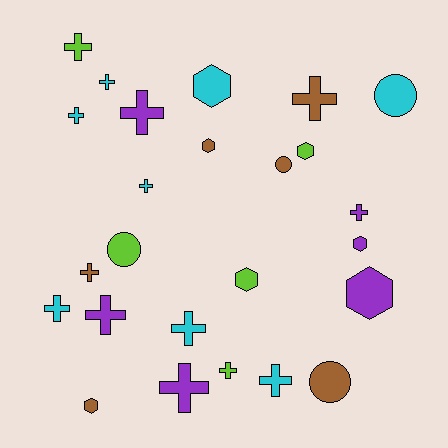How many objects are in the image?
There are 25 objects.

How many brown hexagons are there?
There are 2 brown hexagons.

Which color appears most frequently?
Cyan, with 8 objects.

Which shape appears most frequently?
Cross, with 14 objects.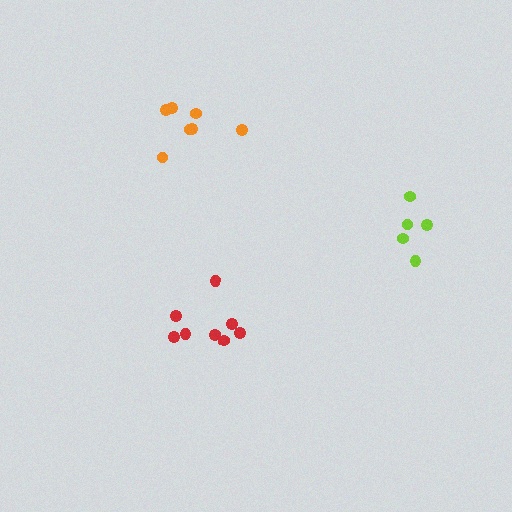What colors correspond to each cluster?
The clusters are colored: red, orange, lime.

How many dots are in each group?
Group 1: 8 dots, Group 2: 7 dots, Group 3: 5 dots (20 total).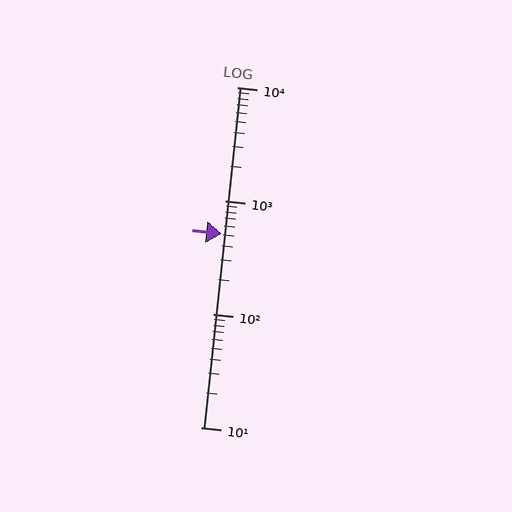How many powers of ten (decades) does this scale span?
The scale spans 3 decades, from 10 to 10000.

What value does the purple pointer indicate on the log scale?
The pointer indicates approximately 510.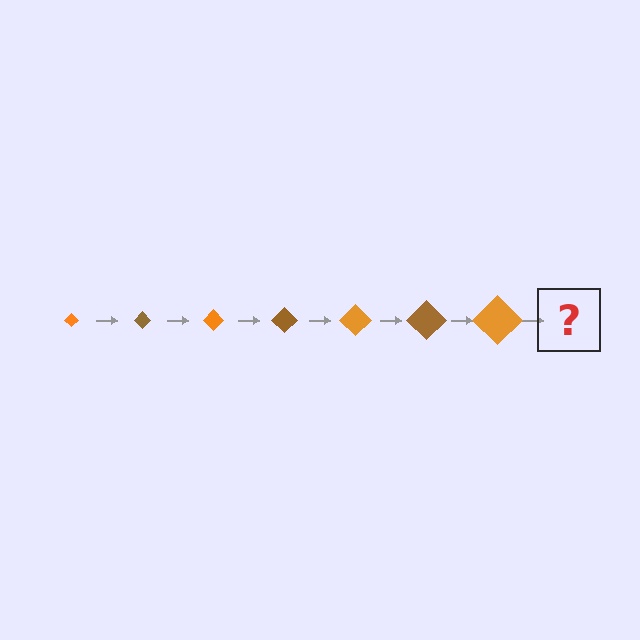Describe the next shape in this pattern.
It should be a brown diamond, larger than the previous one.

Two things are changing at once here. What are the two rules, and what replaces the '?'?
The two rules are that the diamond grows larger each step and the color cycles through orange and brown. The '?' should be a brown diamond, larger than the previous one.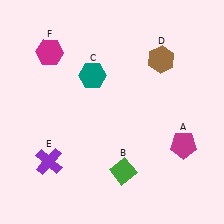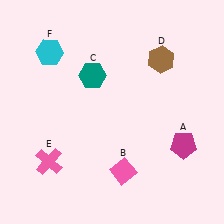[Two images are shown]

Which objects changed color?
B changed from green to pink. E changed from purple to pink. F changed from magenta to cyan.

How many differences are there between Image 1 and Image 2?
There are 3 differences between the two images.